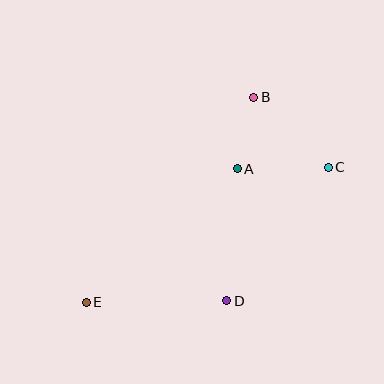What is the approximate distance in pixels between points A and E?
The distance between A and E is approximately 201 pixels.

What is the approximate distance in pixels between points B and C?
The distance between B and C is approximately 102 pixels.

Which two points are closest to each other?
Points A and B are closest to each other.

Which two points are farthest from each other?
Points C and E are farthest from each other.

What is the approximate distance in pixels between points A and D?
The distance between A and D is approximately 132 pixels.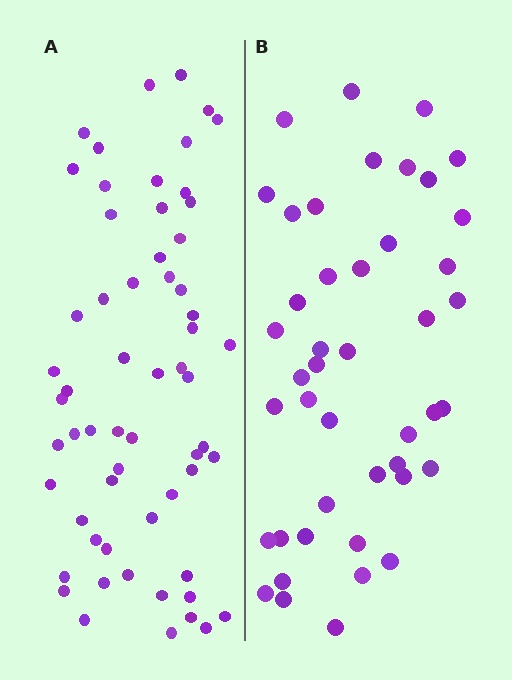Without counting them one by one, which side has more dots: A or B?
Region A (the left region) has more dots.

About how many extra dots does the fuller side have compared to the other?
Region A has approximately 15 more dots than region B.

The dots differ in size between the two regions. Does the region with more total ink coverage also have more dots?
No. Region B has more total ink coverage because its dots are larger, but region A actually contains more individual dots. Total area can be misleading — the number of items is what matters here.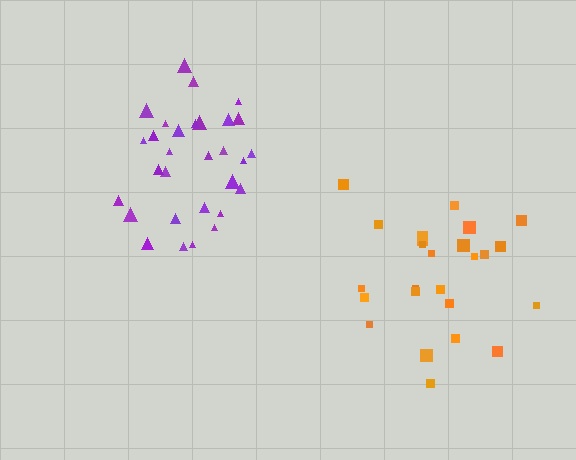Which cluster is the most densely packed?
Purple.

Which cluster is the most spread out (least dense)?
Orange.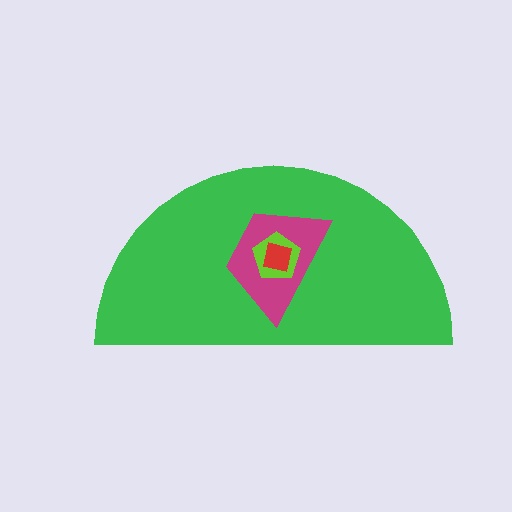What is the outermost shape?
The green semicircle.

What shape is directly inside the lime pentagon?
The red square.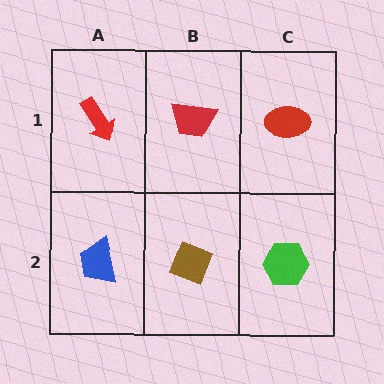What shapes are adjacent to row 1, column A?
A blue trapezoid (row 2, column A), a red trapezoid (row 1, column B).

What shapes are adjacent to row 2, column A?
A red arrow (row 1, column A), a brown diamond (row 2, column B).